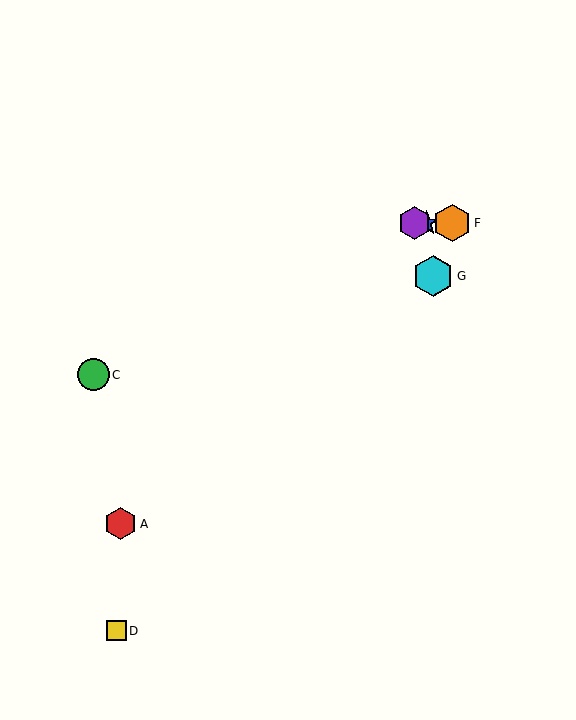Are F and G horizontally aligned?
No, F is at y≈223 and G is at y≈276.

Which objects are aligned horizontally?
Objects B, E, F are aligned horizontally.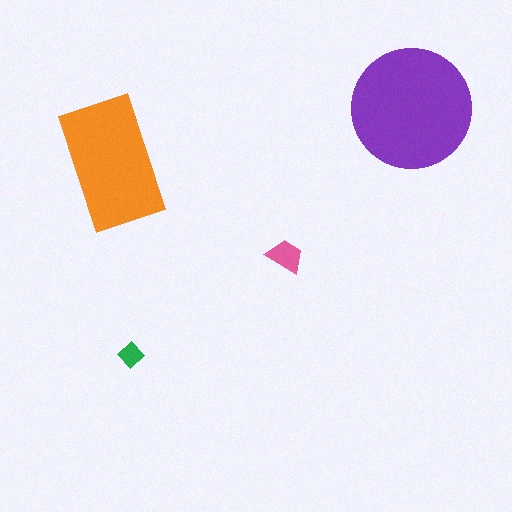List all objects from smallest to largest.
The green diamond, the pink trapezoid, the orange rectangle, the purple circle.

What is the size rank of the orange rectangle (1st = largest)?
2nd.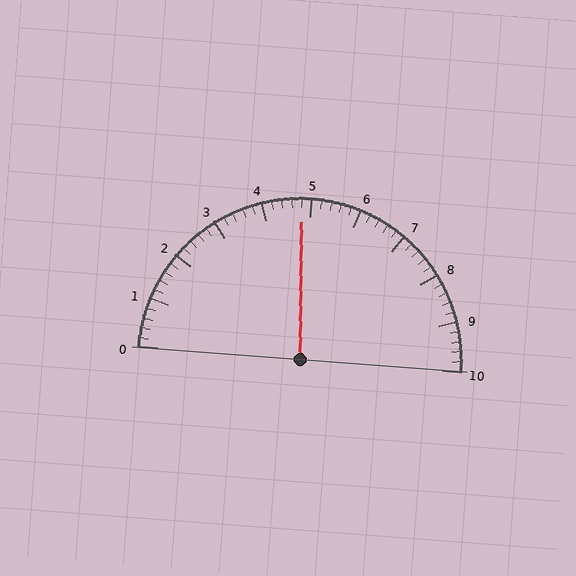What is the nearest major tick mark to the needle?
The nearest major tick mark is 5.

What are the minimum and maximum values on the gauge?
The gauge ranges from 0 to 10.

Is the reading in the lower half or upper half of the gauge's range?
The reading is in the lower half of the range (0 to 10).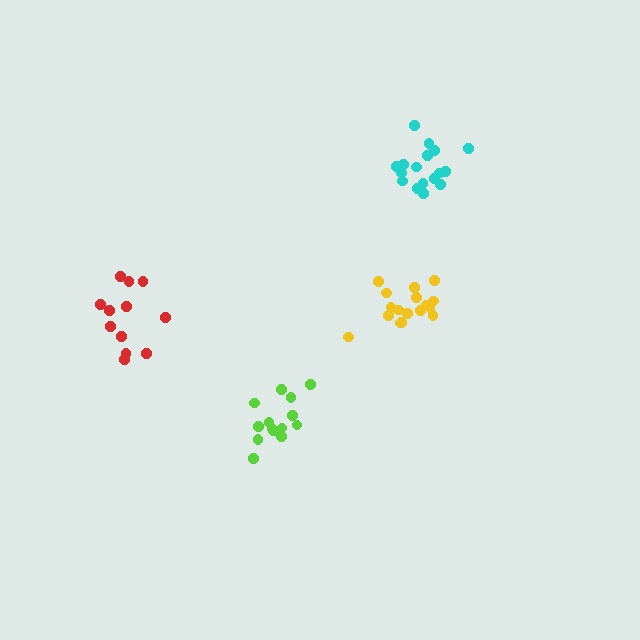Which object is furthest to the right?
The cyan cluster is rightmost.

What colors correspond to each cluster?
The clusters are colored: lime, cyan, yellow, red.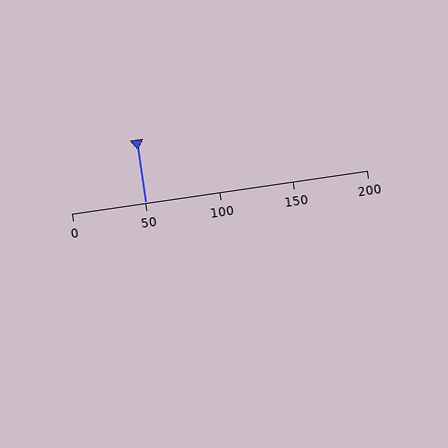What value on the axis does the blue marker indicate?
The marker indicates approximately 50.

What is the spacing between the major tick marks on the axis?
The major ticks are spaced 50 apart.